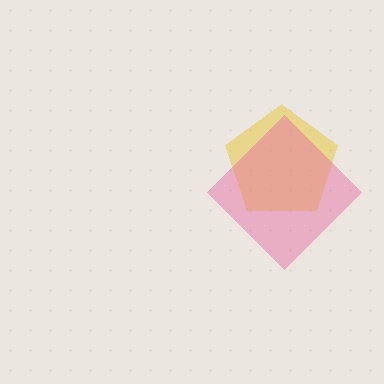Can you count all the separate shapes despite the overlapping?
Yes, there are 2 separate shapes.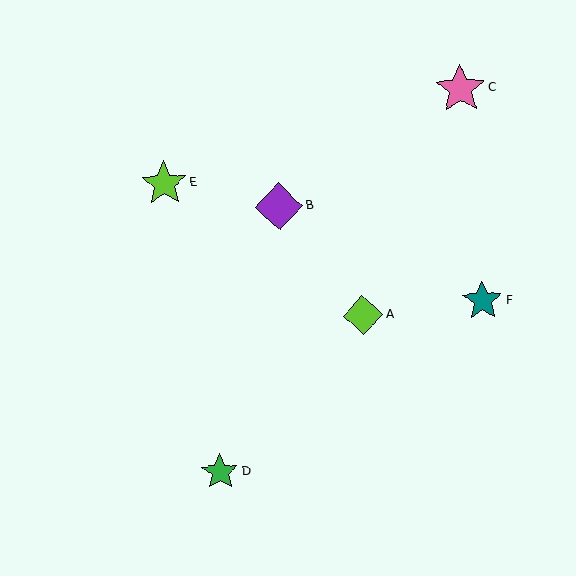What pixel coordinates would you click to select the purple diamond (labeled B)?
Click at (279, 207) to select the purple diamond B.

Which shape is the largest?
The pink star (labeled C) is the largest.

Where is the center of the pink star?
The center of the pink star is at (460, 89).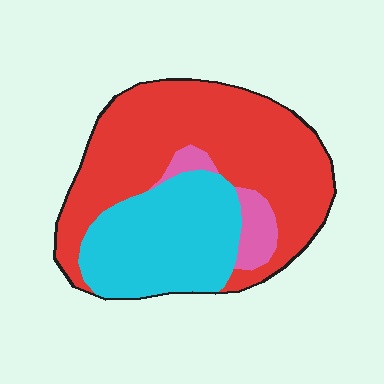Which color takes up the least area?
Pink, at roughly 10%.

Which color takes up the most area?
Red, at roughly 60%.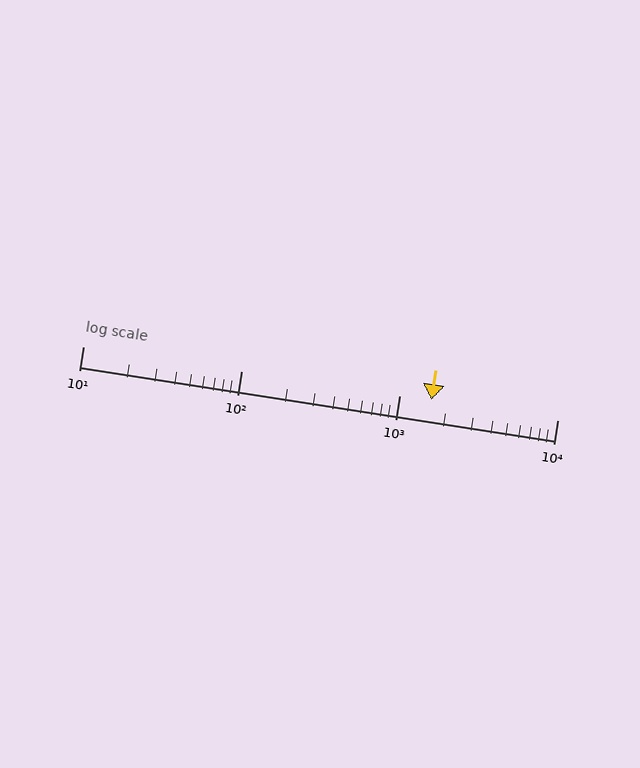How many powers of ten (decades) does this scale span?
The scale spans 3 decades, from 10 to 10000.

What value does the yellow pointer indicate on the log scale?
The pointer indicates approximately 1600.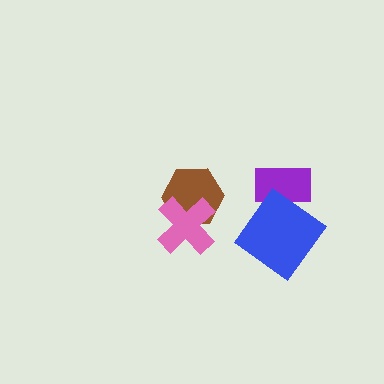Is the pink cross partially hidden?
No, no other shape covers it.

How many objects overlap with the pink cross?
1 object overlaps with the pink cross.